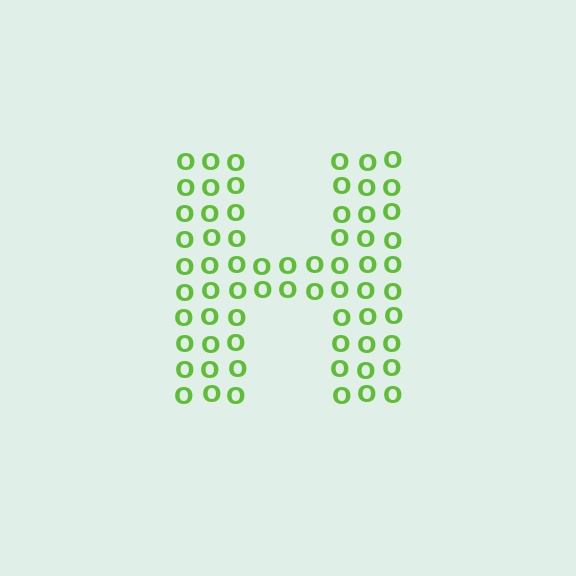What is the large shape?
The large shape is the letter H.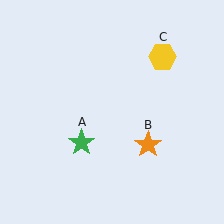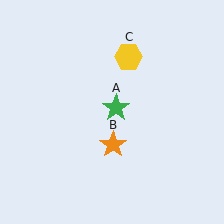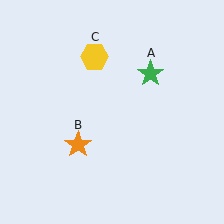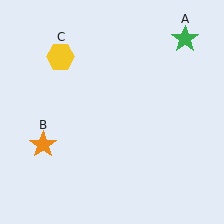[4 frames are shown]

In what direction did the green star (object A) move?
The green star (object A) moved up and to the right.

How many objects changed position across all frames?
3 objects changed position: green star (object A), orange star (object B), yellow hexagon (object C).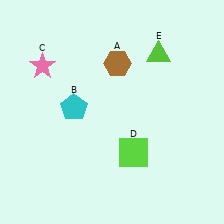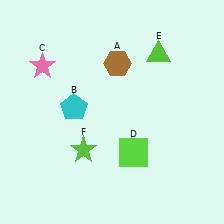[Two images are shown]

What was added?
A lime star (F) was added in Image 2.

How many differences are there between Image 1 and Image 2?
There is 1 difference between the two images.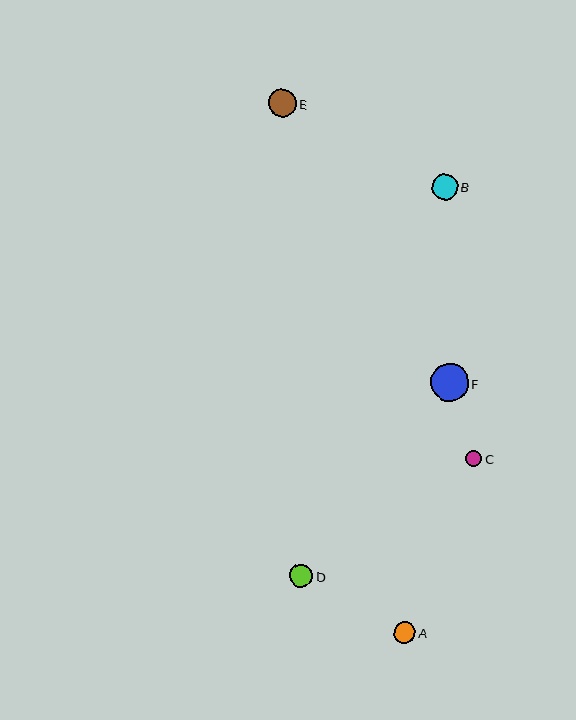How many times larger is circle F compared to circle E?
Circle F is approximately 1.4 times the size of circle E.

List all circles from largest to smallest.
From largest to smallest: F, E, B, D, A, C.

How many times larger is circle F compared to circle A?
Circle F is approximately 1.8 times the size of circle A.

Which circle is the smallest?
Circle C is the smallest with a size of approximately 16 pixels.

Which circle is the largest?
Circle F is the largest with a size of approximately 38 pixels.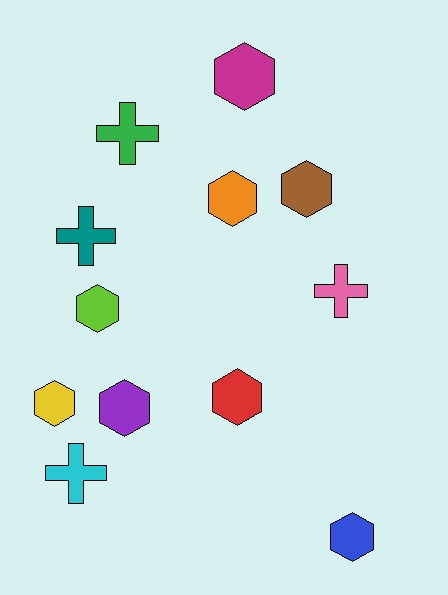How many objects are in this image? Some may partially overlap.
There are 12 objects.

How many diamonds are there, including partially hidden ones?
There are no diamonds.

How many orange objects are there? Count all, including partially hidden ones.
There is 1 orange object.